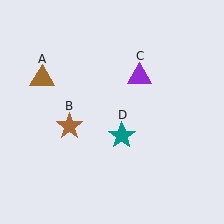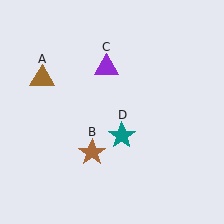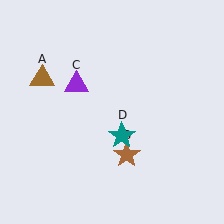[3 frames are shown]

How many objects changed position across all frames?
2 objects changed position: brown star (object B), purple triangle (object C).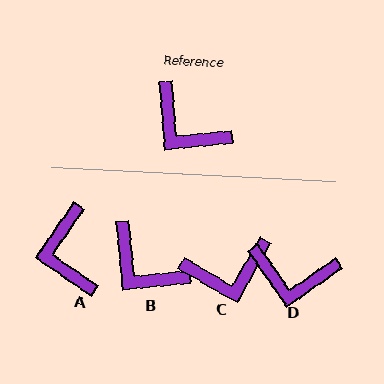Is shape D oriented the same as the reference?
No, it is off by about 30 degrees.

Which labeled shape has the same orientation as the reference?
B.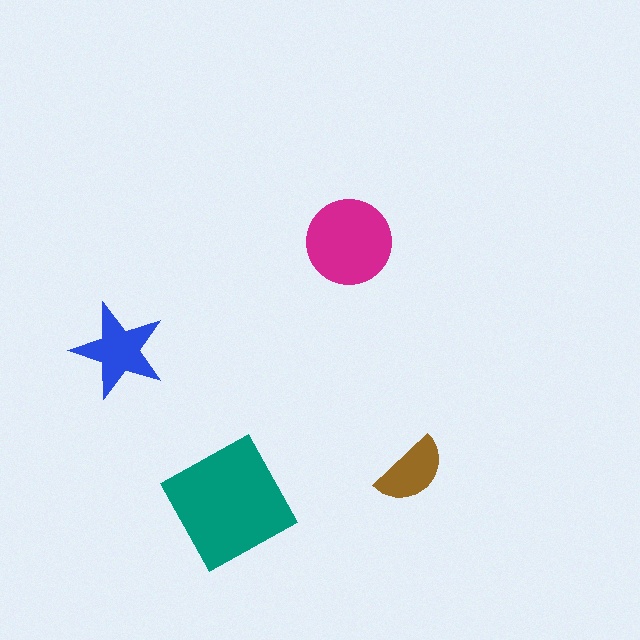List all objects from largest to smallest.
The teal square, the magenta circle, the blue star, the brown semicircle.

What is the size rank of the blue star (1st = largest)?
3rd.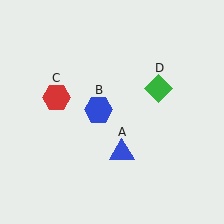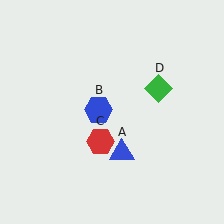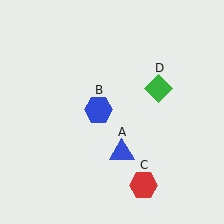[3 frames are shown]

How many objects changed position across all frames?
1 object changed position: red hexagon (object C).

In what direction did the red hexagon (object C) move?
The red hexagon (object C) moved down and to the right.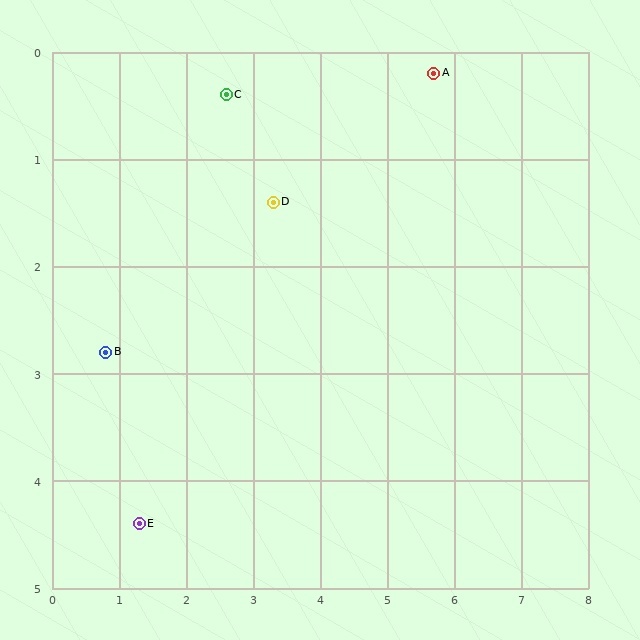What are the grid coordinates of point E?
Point E is at approximately (1.3, 4.4).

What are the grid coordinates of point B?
Point B is at approximately (0.8, 2.8).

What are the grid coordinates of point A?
Point A is at approximately (5.7, 0.2).